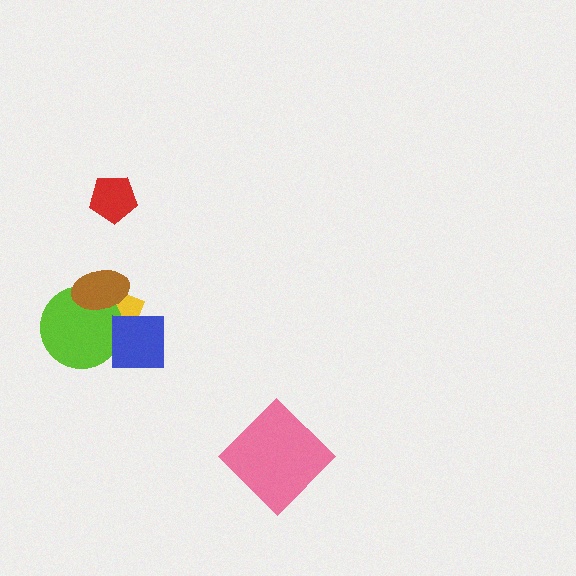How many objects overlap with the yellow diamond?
3 objects overlap with the yellow diamond.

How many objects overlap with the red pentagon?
0 objects overlap with the red pentagon.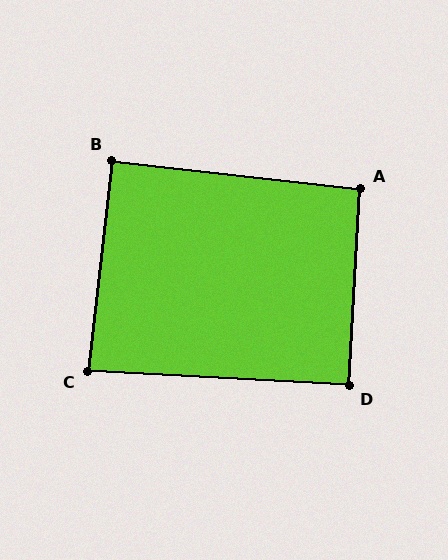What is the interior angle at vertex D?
Approximately 90 degrees (approximately right).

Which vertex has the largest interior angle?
A, at approximately 93 degrees.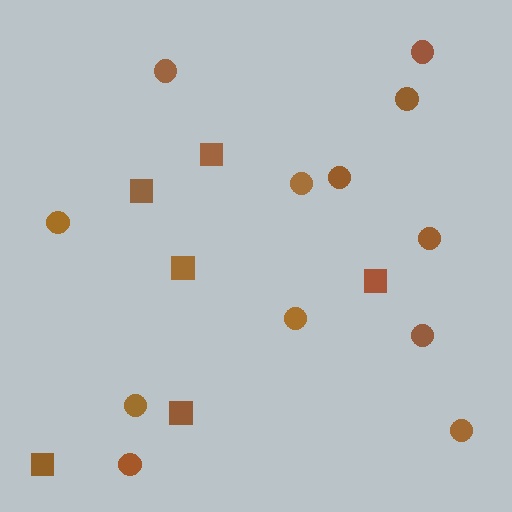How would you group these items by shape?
There are 2 groups: one group of circles (12) and one group of squares (6).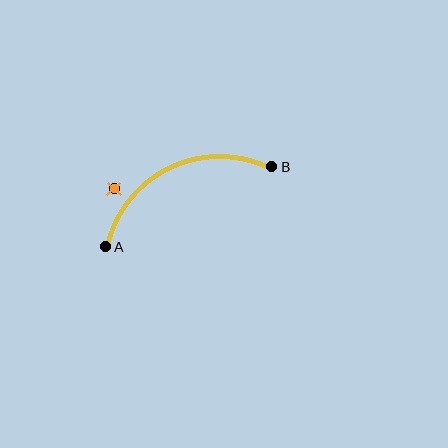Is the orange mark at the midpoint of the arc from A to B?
No — the orange mark does not lie on the arc at all. It sits slightly outside the curve.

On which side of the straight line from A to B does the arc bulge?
The arc bulges above the straight line connecting A and B.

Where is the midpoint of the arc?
The arc midpoint is the point on the curve farthest from the straight line joining A and B. It sits above that line.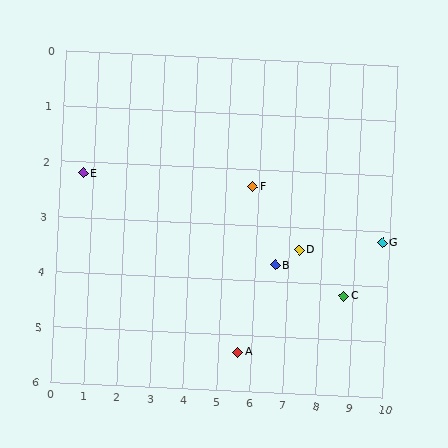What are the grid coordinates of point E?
Point E is at approximately (0.7, 2.2).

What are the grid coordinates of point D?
Point D is at approximately (7.3, 3.4).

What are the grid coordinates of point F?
Point F is at approximately (5.8, 2.3).